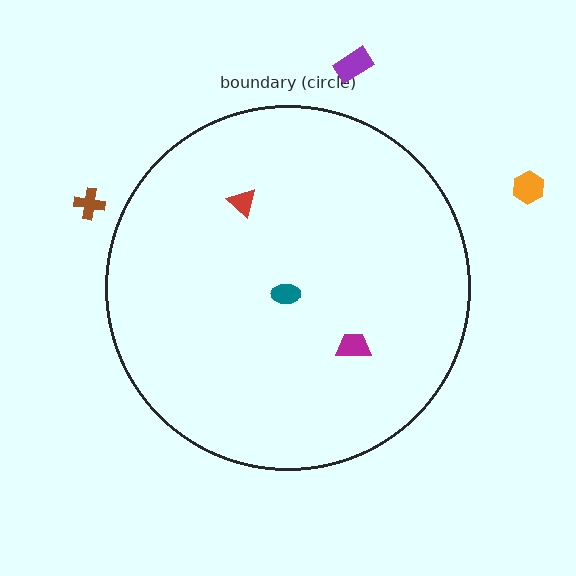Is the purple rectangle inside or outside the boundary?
Outside.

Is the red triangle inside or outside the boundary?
Inside.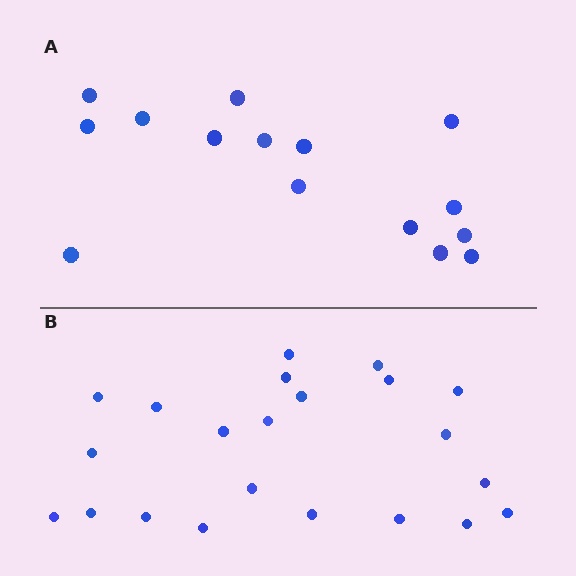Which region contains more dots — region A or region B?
Region B (the bottom region) has more dots.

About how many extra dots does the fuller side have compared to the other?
Region B has roughly 8 or so more dots than region A.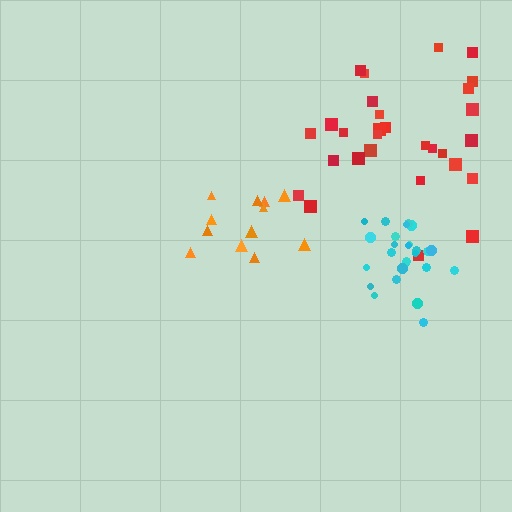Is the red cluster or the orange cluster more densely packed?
Orange.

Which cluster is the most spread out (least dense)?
Red.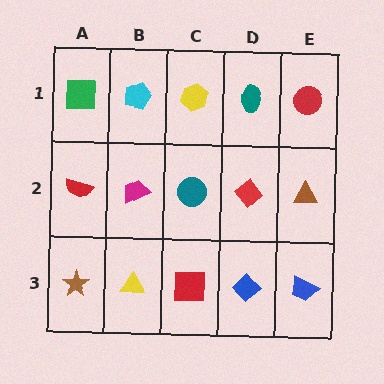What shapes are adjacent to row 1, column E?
A brown triangle (row 2, column E), a teal ellipse (row 1, column D).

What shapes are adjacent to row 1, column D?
A red diamond (row 2, column D), a yellow hexagon (row 1, column C), a red circle (row 1, column E).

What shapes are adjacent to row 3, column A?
A red semicircle (row 2, column A), a yellow triangle (row 3, column B).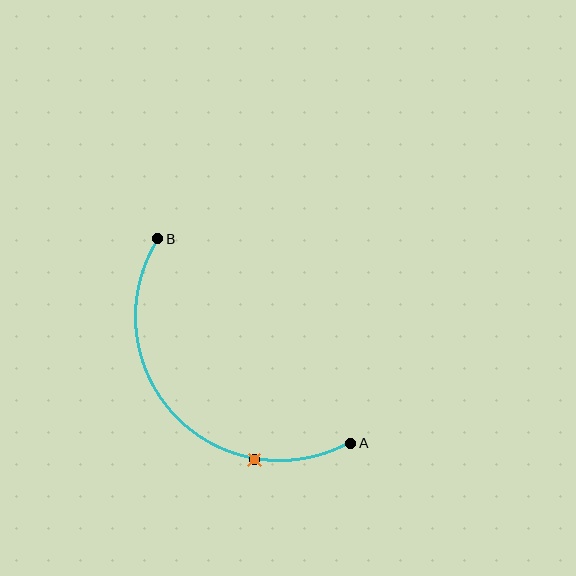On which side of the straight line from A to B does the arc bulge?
The arc bulges below and to the left of the straight line connecting A and B.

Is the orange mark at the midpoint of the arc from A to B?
No. The orange mark lies on the arc but is closer to endpoint A. The arc midpoint would be at the point on the curve equidistant along the arc from both A and B.